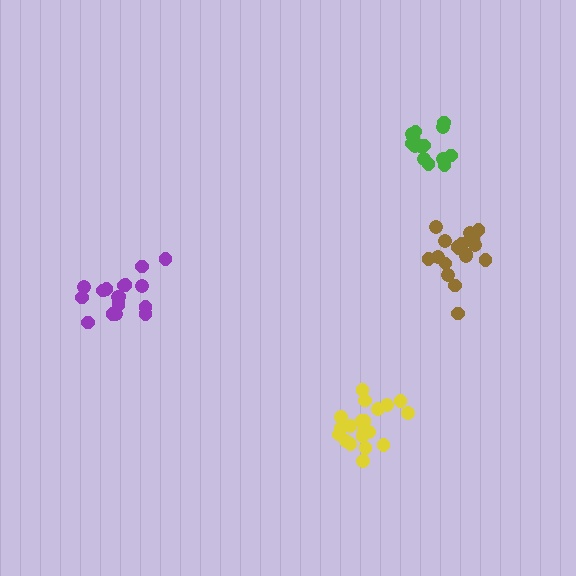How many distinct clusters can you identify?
There are 4 distinct clusters.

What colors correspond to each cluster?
The clusters are colored: green, yellow, brown, purple.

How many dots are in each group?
Group 1: 14 dots, Group 2: 20 dots, Group 3: 20 dots, Group 4: 18 dots (72 total).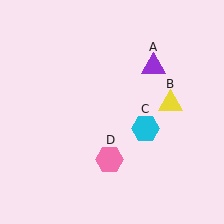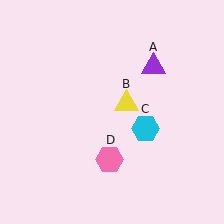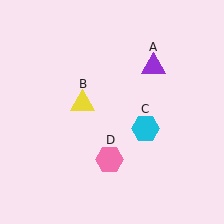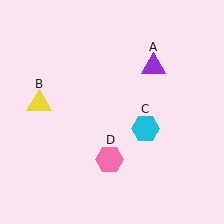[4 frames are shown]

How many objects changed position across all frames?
1 object changed position: yellow triangle (object B).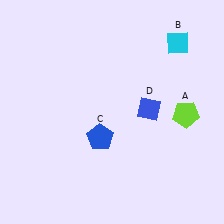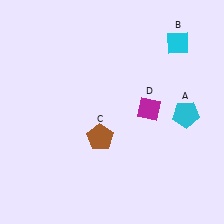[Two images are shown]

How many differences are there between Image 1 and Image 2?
There are 3 differences between the two images.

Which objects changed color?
A changed from lime to cyan. C changed from blue to brown. D changed from blue to magenta.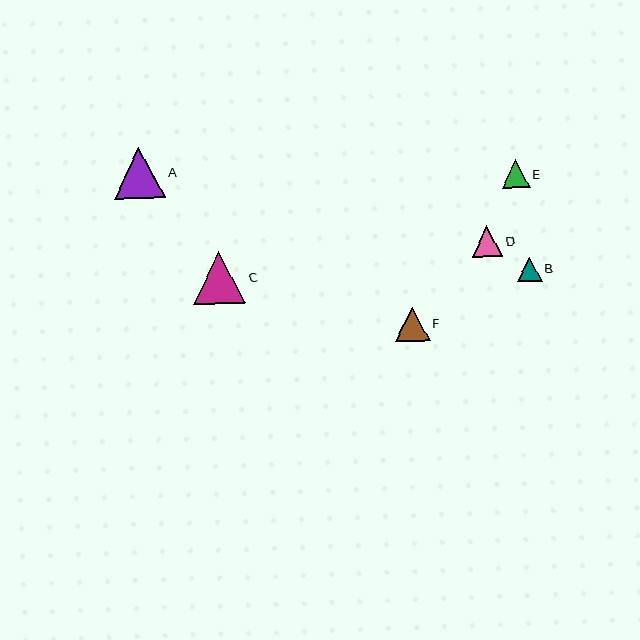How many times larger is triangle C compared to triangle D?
Triangle C is approximately 1.7 times the size of triangle D.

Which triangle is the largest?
Triangle C is the largest with a size of approximately 52 pixels.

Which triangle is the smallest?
Triangle B is the smallest with a size of approximately 25 pixels.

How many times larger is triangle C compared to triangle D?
Triangle C is approximately 1.7 times the size of triangle D.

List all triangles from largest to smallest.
From largest to smallest: C, A, F, D, E, B.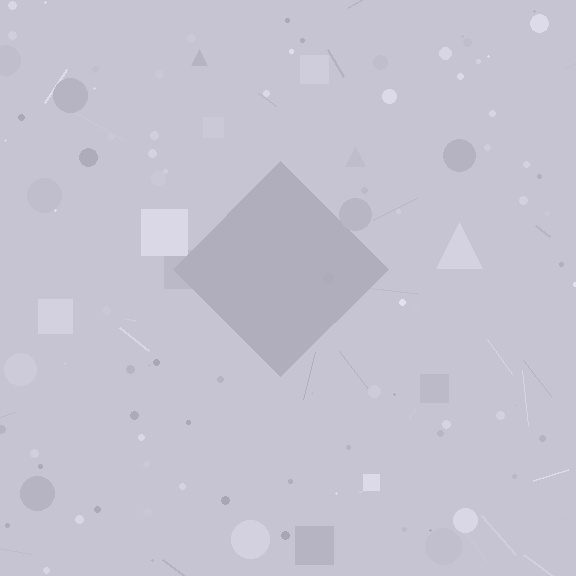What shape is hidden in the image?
A diamond is hidden in the image.